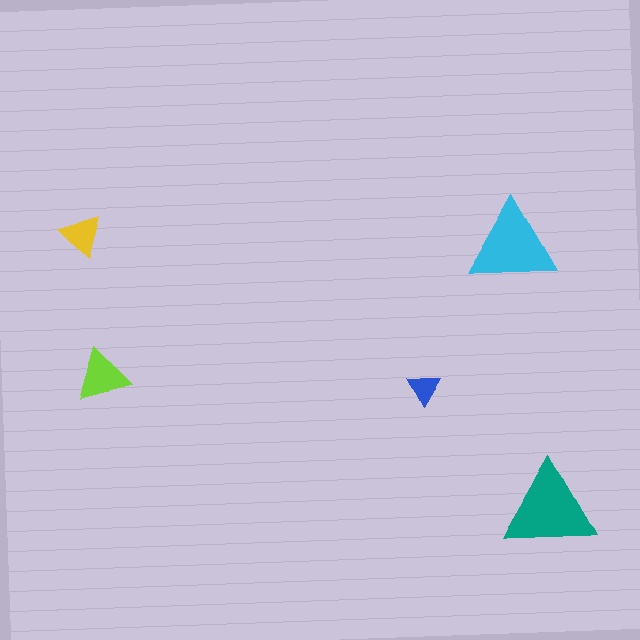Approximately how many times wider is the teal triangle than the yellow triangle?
About 2 times wider.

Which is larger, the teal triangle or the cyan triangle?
The teal one.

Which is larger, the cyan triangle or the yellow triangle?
The cyan one.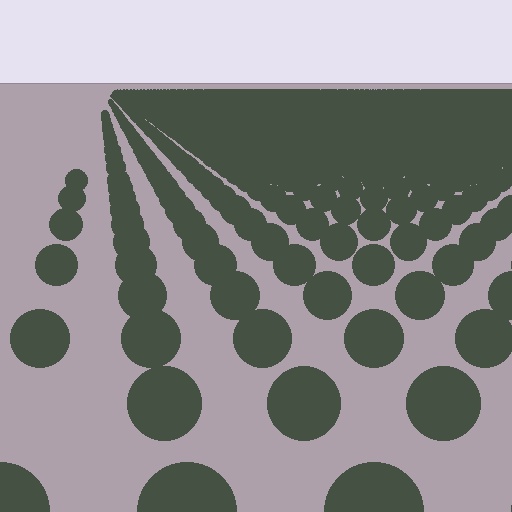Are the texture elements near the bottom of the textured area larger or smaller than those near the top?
Larger. Near the bottom, elements are closer to the viewer and appear at a bigger on-screen size.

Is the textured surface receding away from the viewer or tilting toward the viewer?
The surface is receding away from the viewer. Texture elements get smaller and denser toward the top.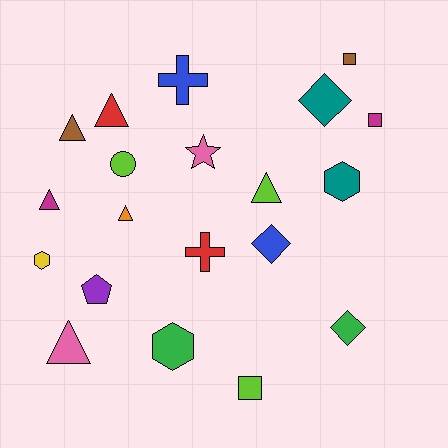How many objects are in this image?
There are 20 objects.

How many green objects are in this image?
There are 2 green objects.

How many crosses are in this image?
There are 2 crosses.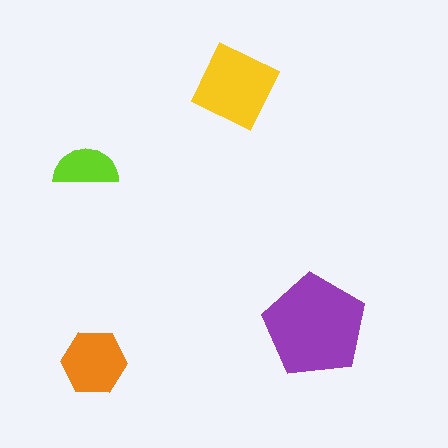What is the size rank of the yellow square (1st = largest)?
2nd.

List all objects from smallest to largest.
The lime semicircle, the orange hexagon, the yellow square, the purple pentagon.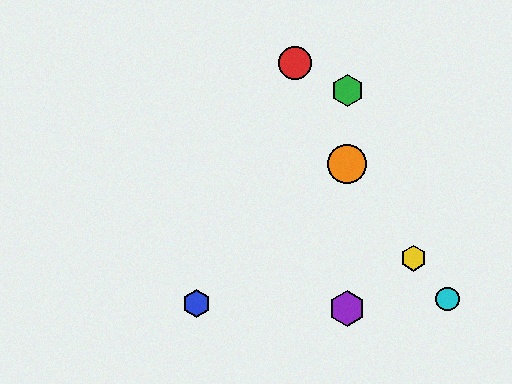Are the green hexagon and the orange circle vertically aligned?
Yes, both are at x≈347.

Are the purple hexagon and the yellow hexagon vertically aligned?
No, the purple hexagon is at x≈347 and the yellow hexagon is at x≈413.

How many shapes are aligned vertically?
3 shapes (the green hexagon, the purple hexagon, the orange circle) are aligned vertically.